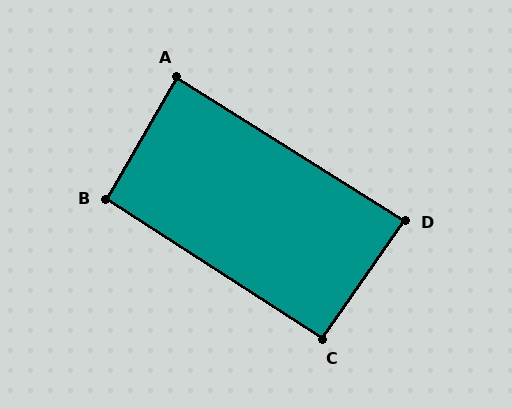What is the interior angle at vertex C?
Approximately 92 degrees (approximately right).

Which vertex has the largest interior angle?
B, at approximately 93 degrees.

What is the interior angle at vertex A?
Approximately 88 degrees (approximately right).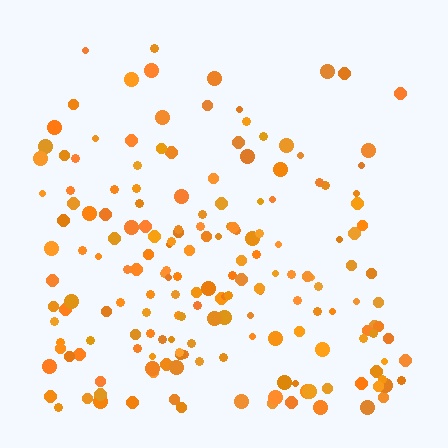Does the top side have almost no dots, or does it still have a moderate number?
Still a moderate number, just noticeably fewer than the bottom.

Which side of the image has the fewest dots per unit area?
The top.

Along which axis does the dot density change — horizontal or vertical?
Vertical.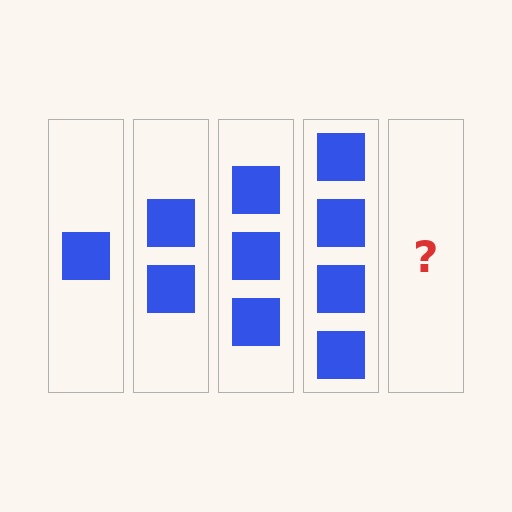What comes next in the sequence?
The next element should be 5 squares.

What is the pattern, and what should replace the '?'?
The pattern is that each step adds one more square. The '?' should be 5 squares.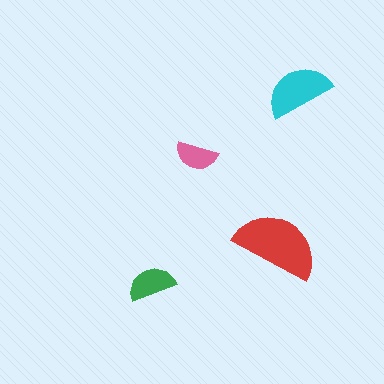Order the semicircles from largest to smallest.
the red one, the cyan one, the green one, the pink one.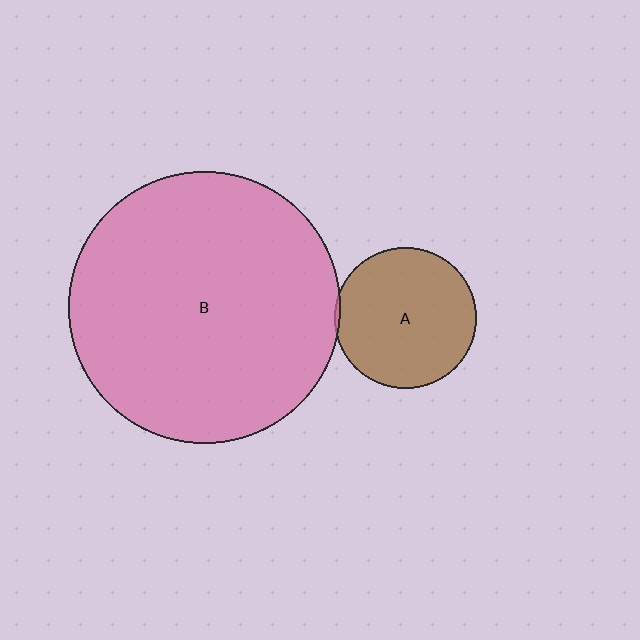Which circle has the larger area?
Circle B (pink).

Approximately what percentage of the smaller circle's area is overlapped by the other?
Approximately 5%.